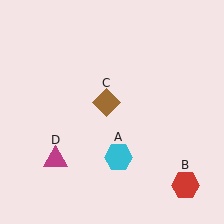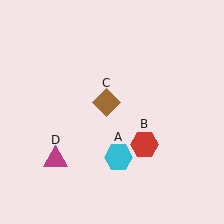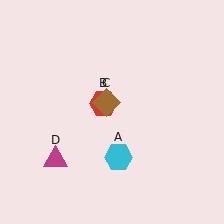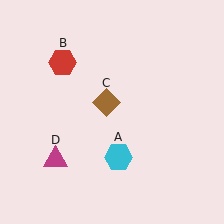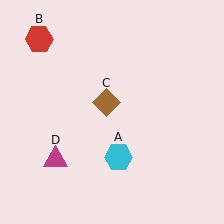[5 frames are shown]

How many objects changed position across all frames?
1 object changed position: red hexagon (object B).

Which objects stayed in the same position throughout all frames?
Cyan hexagon (object A) and brown diamond (object C) and magenta triangle (object D) remained stationary.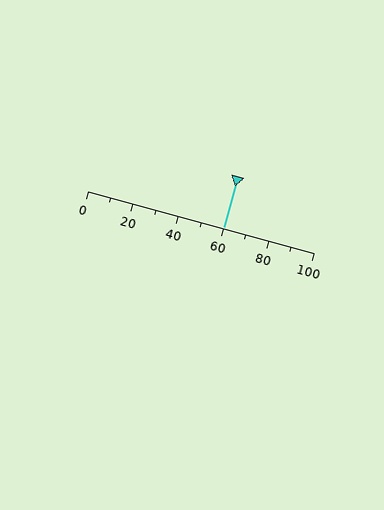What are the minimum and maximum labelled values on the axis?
The axis runs from 0 to 100.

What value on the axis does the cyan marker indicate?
The marker indicates approximately 60.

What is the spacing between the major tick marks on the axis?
The major ticks are spaced 20 apart.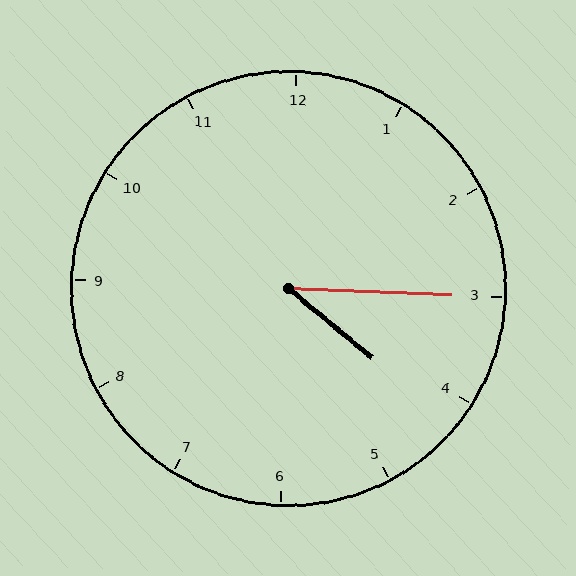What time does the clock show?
4:15.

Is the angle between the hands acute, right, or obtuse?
It is acute.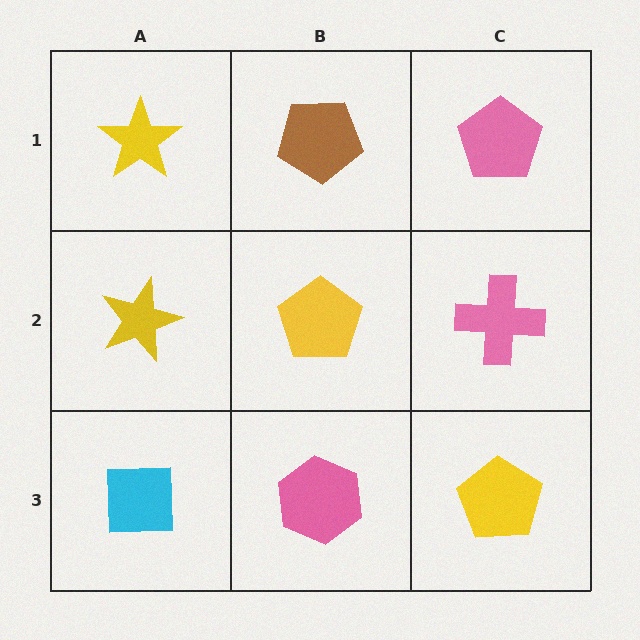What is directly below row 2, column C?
A yellow pentagon.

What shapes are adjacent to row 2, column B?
A brown pentagon (row 1, column B), a pink hexagon (row 3, column B), a yellow star (row 2, column A), a pink cross (row 2, column C).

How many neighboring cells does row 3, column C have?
2.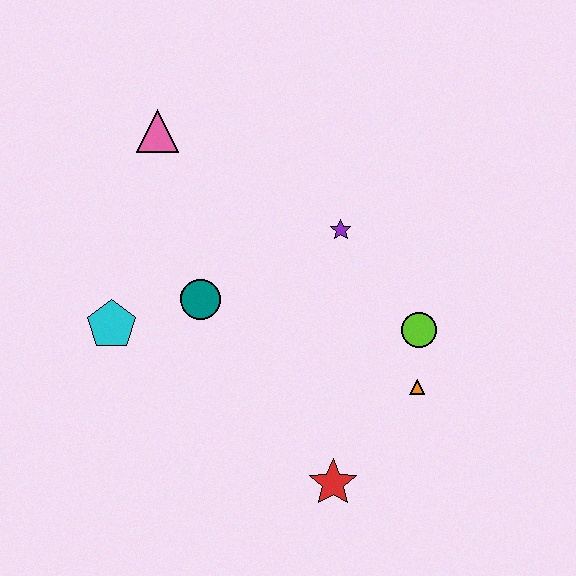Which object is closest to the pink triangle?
The teal circle is closest to the pink triangle.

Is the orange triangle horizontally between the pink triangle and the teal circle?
No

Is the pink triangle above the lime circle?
Yes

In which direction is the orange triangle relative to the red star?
The orange triangle is above the red star.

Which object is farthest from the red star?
The pink triangle is farthest from the red star.